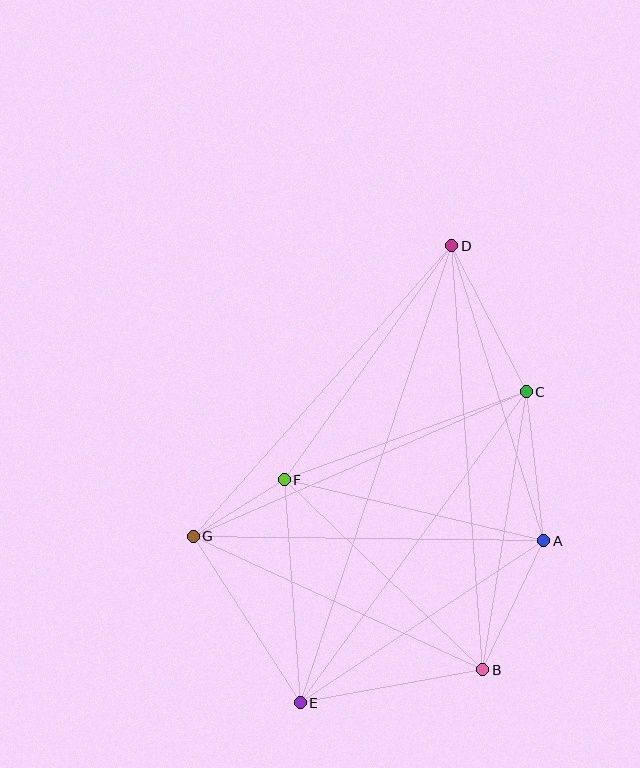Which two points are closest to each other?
Points F and G are closest to each other.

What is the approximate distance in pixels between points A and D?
The distance between A and D is approximately 309 pixels.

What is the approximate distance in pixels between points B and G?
The distance between B and G is approximately 319 pixels.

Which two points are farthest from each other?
Points D and E are farthest from each other.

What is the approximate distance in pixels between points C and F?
The distance between C and F is approximately 257 pixels.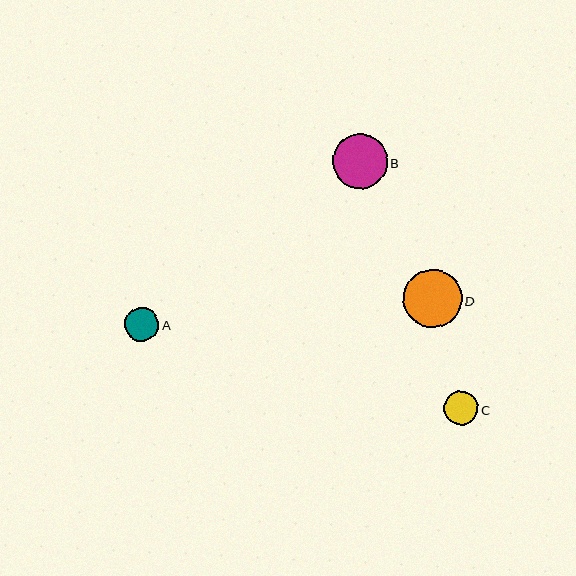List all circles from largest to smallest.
From largest to smallest: D, B, C, A.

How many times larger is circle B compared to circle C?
Circle B is approximately 1.6 times the size of circle C.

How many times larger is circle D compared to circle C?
Circle D is approximately 1.7 times the size of circle C.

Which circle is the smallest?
Circle A is the smallest with a size of approximately 34 pixels.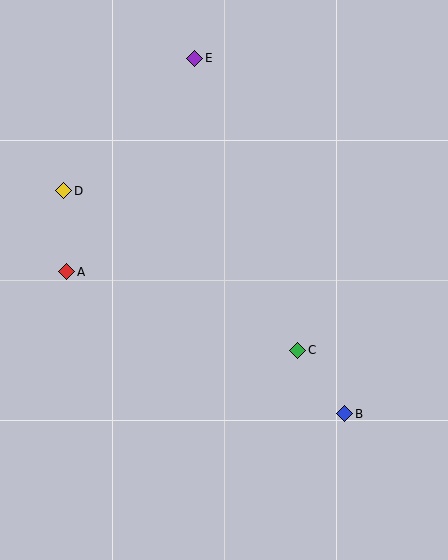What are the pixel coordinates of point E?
Point E is at (195, 58).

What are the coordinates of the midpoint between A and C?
The midpoint between A and C is at (182, 311).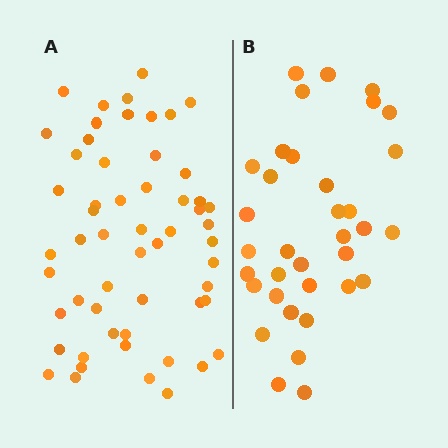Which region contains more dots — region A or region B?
Region A (the left region) has more dots.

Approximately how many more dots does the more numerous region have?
Region A has approximately 20 more dots than region B.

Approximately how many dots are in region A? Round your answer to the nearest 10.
About 60 dots. (The exact count is 56, which rounds to 60.)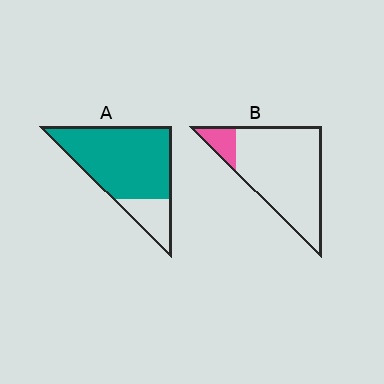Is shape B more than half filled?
No.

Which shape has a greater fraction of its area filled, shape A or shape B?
Shape A.